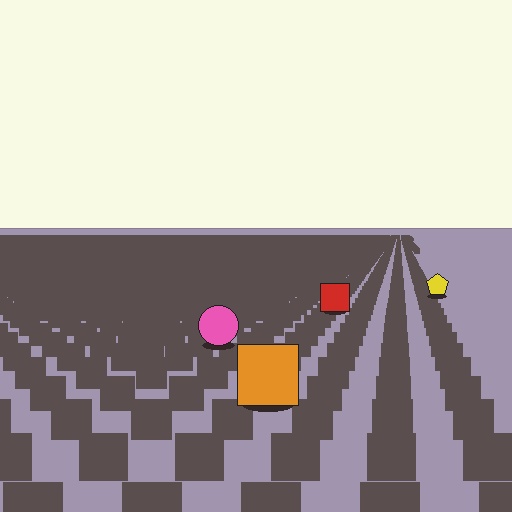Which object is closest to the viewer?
The orange square is closest. The texture marks near it are larger and more spread out.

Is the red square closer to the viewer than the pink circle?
No. The pink circle is closer — you can tell from the texture gradient: the ground texture is coarser near it.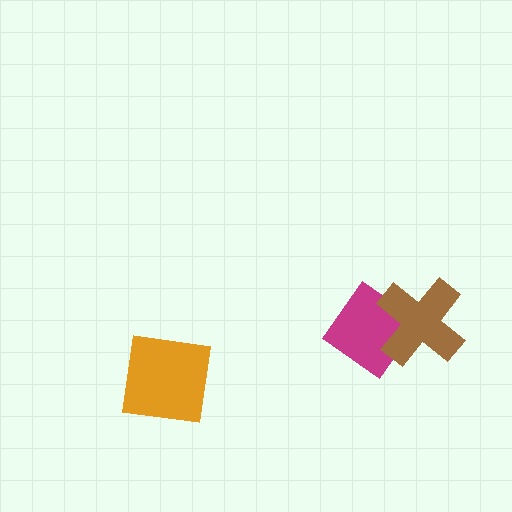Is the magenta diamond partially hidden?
Yes, it is partially covered by another shape.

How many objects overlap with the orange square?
0 objects overlap with the orange square.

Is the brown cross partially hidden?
No, no other shape covers it.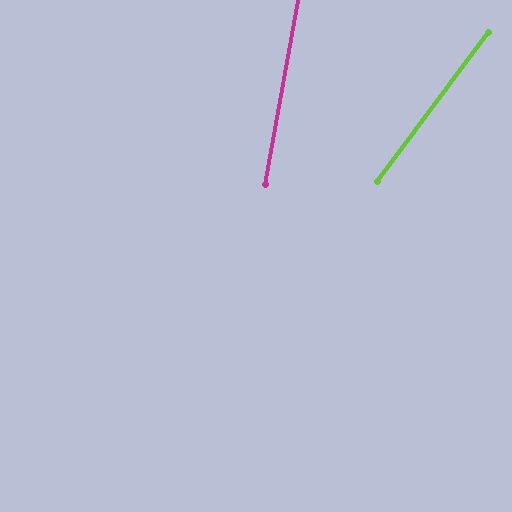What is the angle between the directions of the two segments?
Approximately 27 degrees.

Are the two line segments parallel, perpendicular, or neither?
Neither parallel nor perpendicular — they differ by about 27°.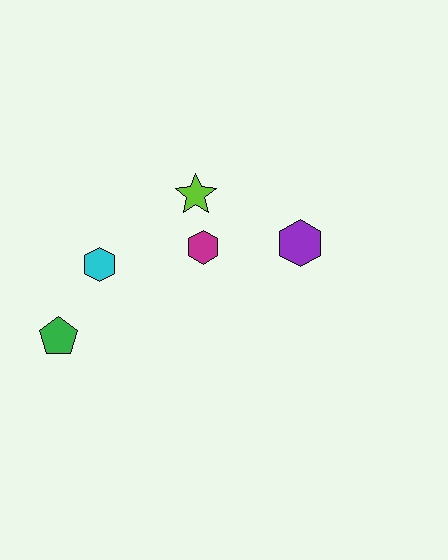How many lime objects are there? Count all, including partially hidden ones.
There is 1 lime object.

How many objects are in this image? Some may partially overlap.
There are 5 objects.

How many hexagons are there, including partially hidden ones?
There are 3 hexagons.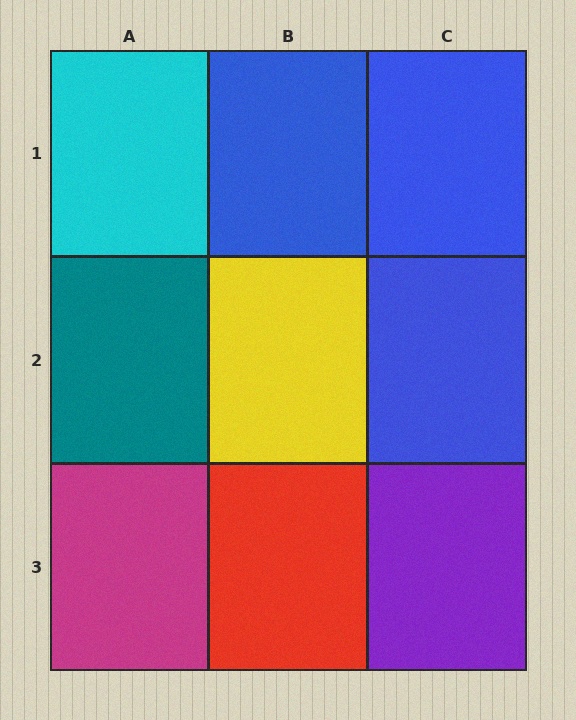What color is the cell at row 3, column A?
Magenta.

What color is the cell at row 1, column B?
Blue.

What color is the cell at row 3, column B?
Red.